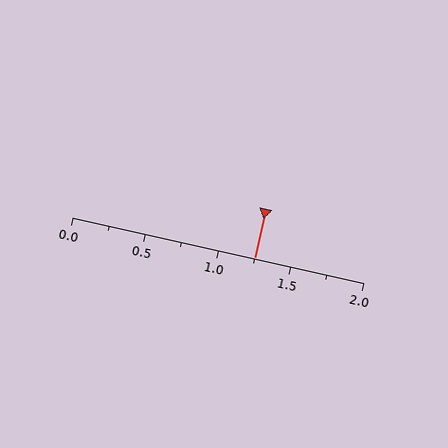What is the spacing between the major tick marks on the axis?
The major ticks are spaced 0.5 apart.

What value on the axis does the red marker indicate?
The marker indicates approximately 1.25.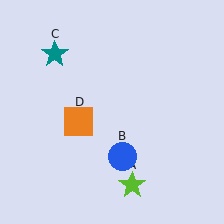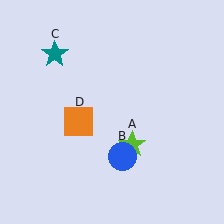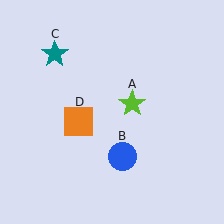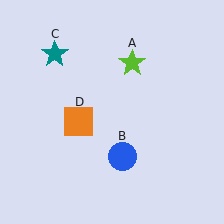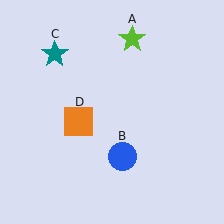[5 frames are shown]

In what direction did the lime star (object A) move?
The lime star (object A) moved up.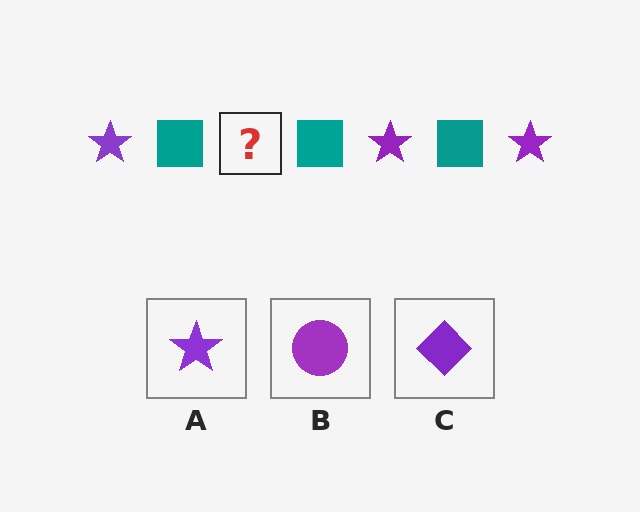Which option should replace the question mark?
Option A.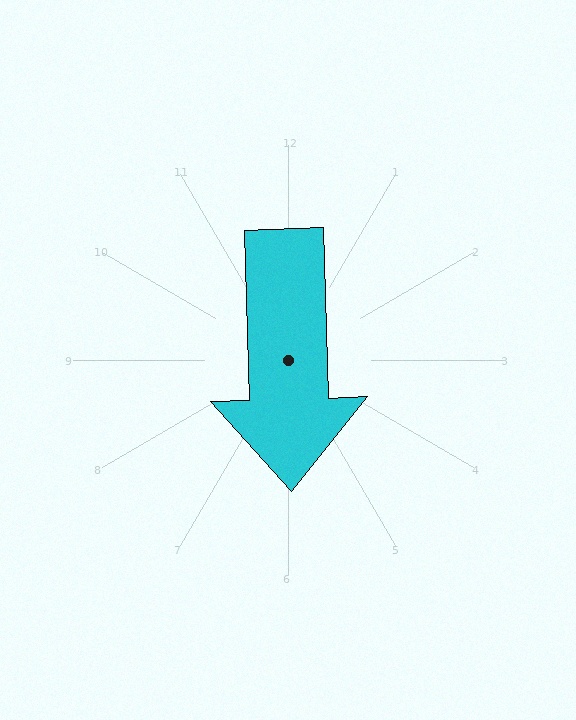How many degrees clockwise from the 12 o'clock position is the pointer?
Approximately 178 degrees.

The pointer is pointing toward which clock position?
Roughly 6 o'clock.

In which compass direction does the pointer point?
South.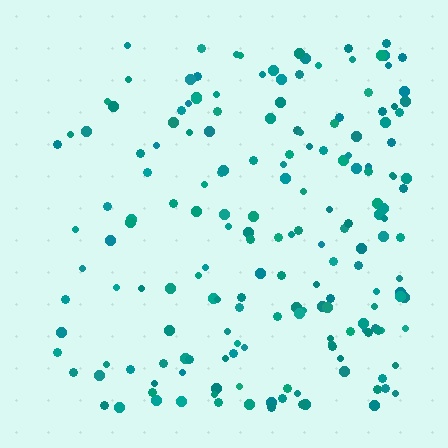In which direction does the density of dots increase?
From left to right, with the right side densest.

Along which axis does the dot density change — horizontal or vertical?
Horizontal.